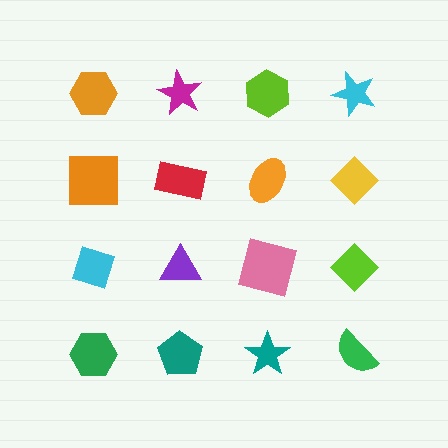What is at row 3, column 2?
A purple triangle.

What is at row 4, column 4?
A green semicircle.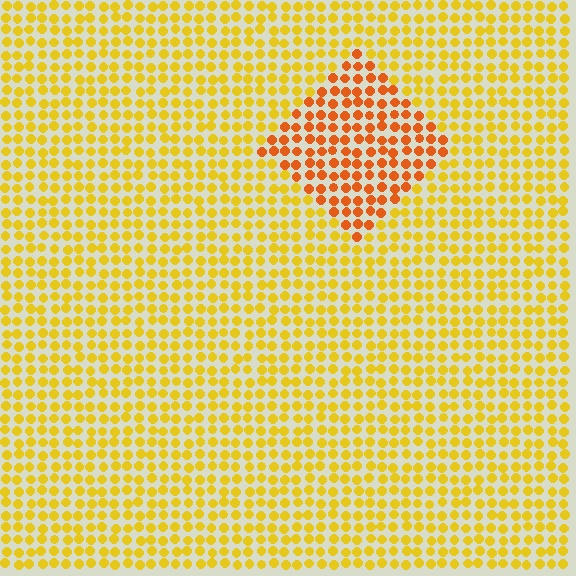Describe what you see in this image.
The image is filled with small yellow elements in a uniform arrangement. A diamond-shaped region is visible where the elements are tinted to a slightly different hue, forming a subtle color boundary.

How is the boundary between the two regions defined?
The boundary is defined purely by a slight shift in hue (about 32 degrees). Spacing, size, and orientation are identical on both sides.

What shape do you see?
I see a diamond.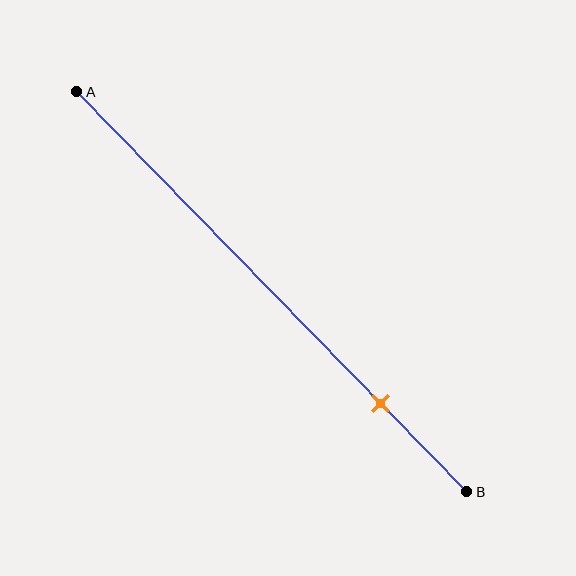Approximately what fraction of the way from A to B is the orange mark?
The orange mark is approximately 80% of the way from A to B.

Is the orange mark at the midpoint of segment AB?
No, the mark is at about 80% from A, not at the 50% midpoint.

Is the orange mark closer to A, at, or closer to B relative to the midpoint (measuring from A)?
The orange mark is closer to point B than the midpoint of segment AB.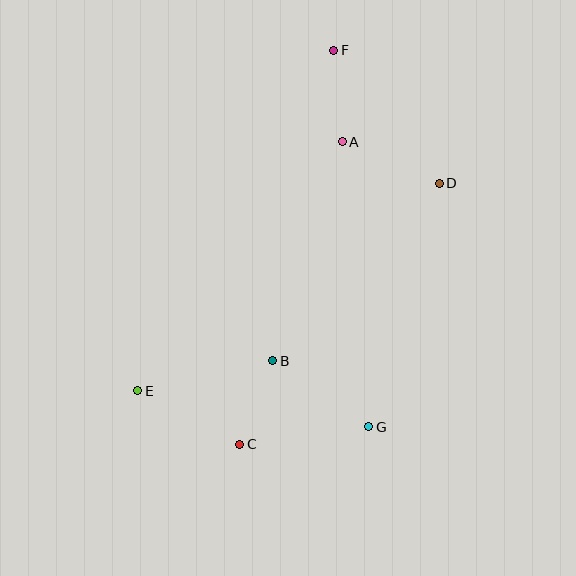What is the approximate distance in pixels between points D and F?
The distance between D and F is approximately 169 pixels.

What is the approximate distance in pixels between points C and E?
The distance between C and E is approximately 115 pixels.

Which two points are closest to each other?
Points B and C are closest to each other.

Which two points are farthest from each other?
Points C and F are farthest from each other.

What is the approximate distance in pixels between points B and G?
The distance between B and G is approximately 117 pixels.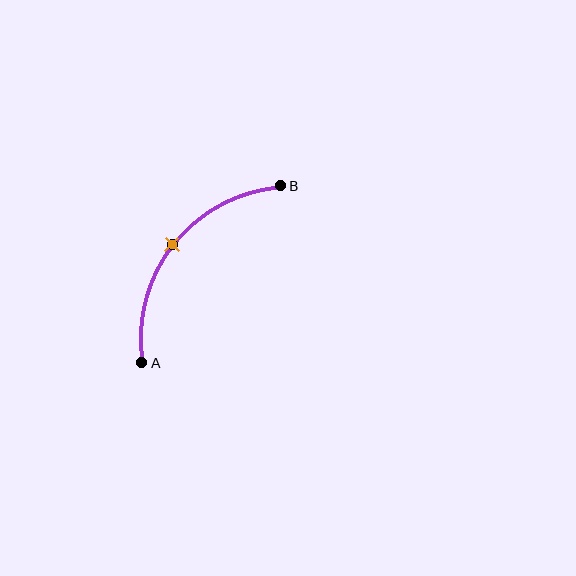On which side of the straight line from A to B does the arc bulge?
The arc bulges above and to the left of the straight line connecting A and B.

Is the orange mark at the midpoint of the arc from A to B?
Yes. The orange mark lies on the arc at equal arc-length from both A and B — it is the arc midpoint.